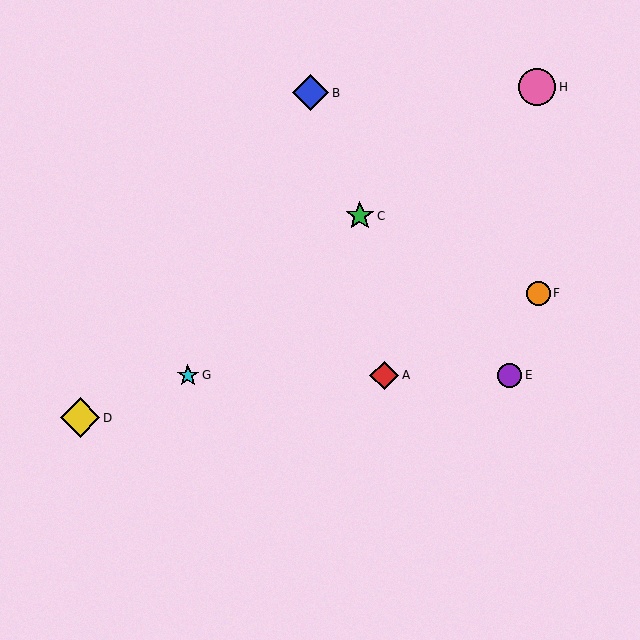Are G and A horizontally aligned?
Yes, both are at y≈375.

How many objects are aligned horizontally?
3 objects (A, E, G) are aligned horizontally.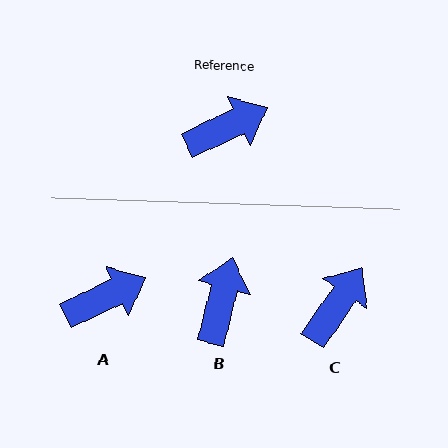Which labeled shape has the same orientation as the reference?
A.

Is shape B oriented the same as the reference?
No, it is off by about 50 degrees.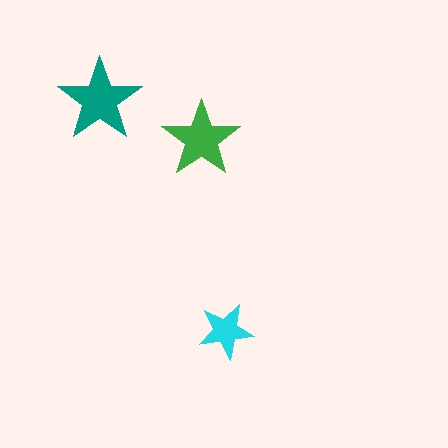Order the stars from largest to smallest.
the teal one, the green one, the cyan one.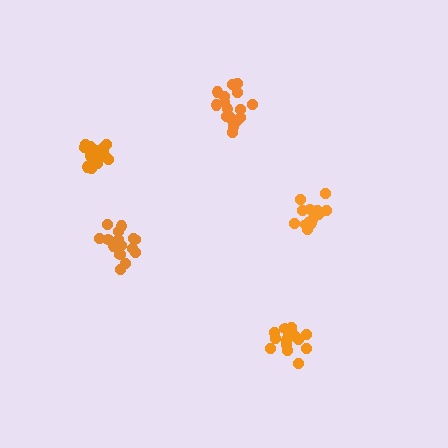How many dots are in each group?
Group 1: 17 dots, Group 2: 14 dots, Group 3: 15 dots, Group 4: 16 dots, Group 5: 15 dots (77 total).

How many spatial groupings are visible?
There are 5 spatial groupings.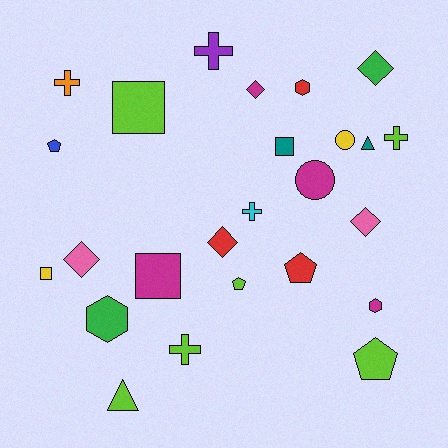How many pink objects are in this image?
There are 2 pink objects.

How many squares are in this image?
There are 4 squares.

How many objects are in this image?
There are 25 objects.